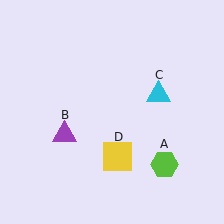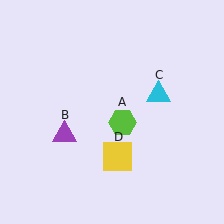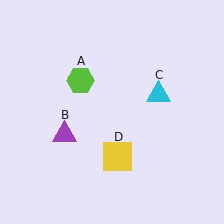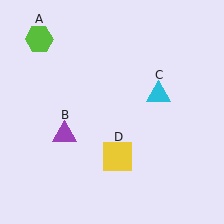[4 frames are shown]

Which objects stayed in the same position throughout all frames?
Purple triangle (object B) and cyan triangle (object C) and yellow square (object D) remained stationary.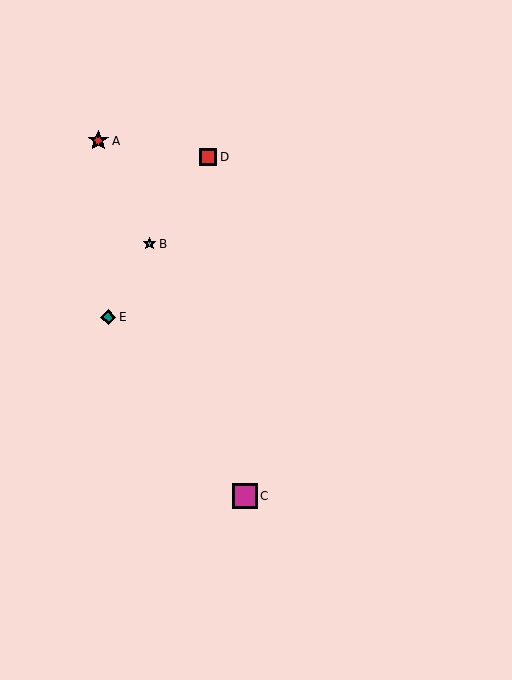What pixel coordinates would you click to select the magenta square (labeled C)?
Click at (245, 496) to select the magenta square C.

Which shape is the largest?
The magenta square (labeled C) is the largest.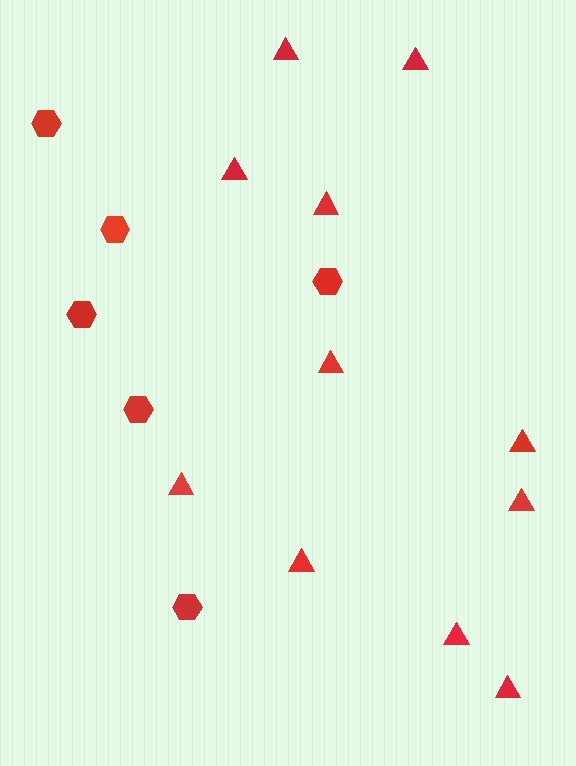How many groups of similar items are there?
There are 2 groups: one group of triangles (11) and one group of hexagons (6).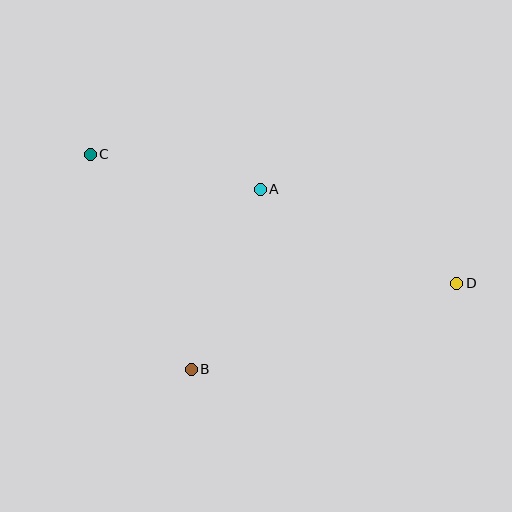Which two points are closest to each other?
Points A and C are closest to each other.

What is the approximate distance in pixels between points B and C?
The distance between B and C is approximately 237 pixels.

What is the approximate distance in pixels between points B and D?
The distance between B and D is approximately 279 pixels.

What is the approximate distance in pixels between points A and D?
The distance between A and D is approximately 218 pixels.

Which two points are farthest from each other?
Points C and D are farthest from each other.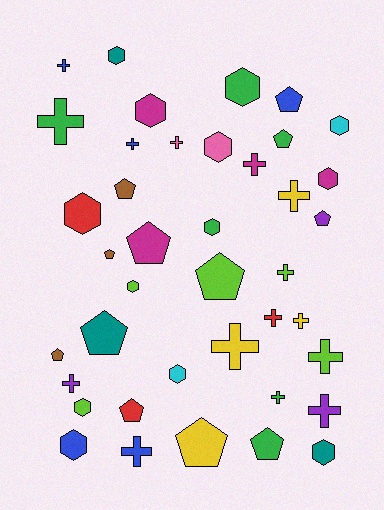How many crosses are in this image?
There are 15 crosses.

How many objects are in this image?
There are 40 objects.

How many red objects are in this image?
There are 3 red objects.